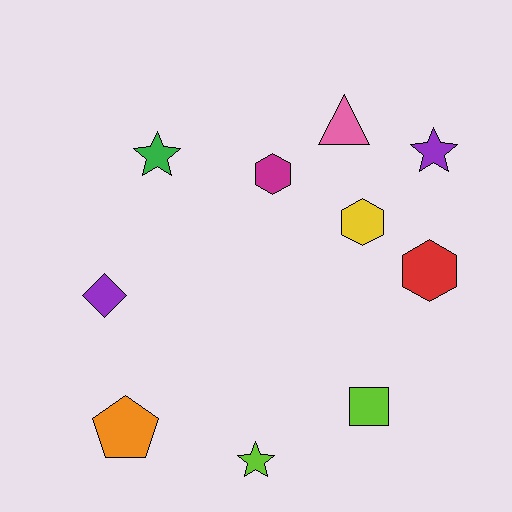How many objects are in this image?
There are 10 objects.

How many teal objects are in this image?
There are no teal objects.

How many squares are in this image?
There is 1 square.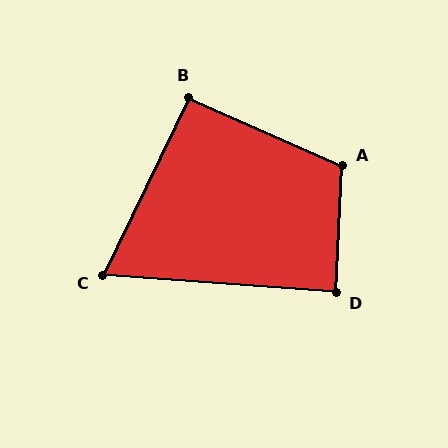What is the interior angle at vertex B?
Approximately 92 degrees (approximately right).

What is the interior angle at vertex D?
Approximately 88 degrees (approximately right).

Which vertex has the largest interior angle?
A, at approximately 112 degrees.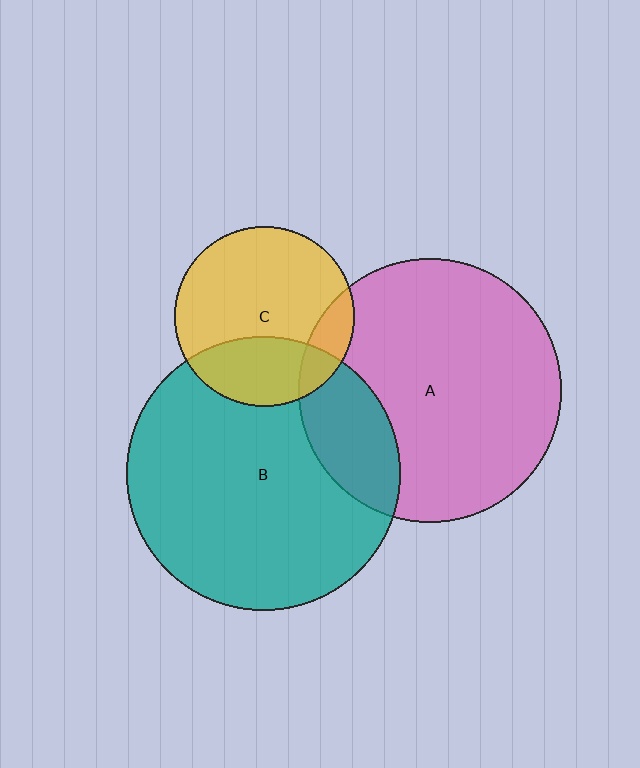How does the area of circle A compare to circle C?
Approximately 2.1 times.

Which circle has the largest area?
Circle B (teal).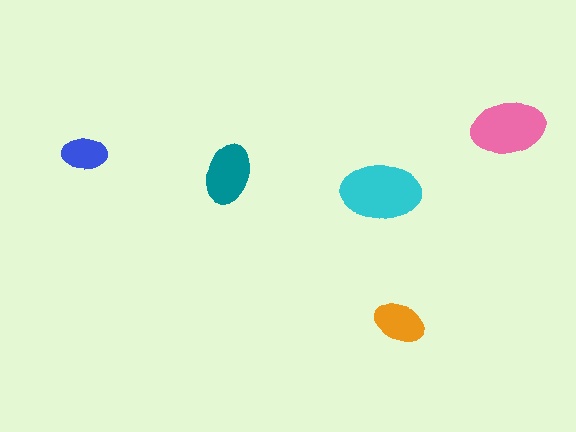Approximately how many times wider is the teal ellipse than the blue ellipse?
About 1.5 times wider.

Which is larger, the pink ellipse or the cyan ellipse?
The cyan one.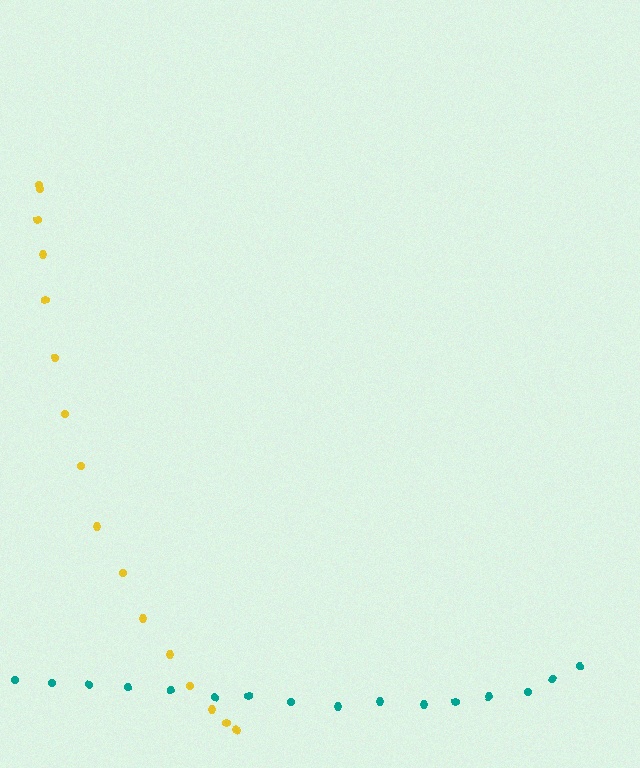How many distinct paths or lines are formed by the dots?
There are 2 distinct paths.